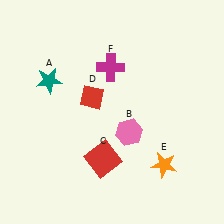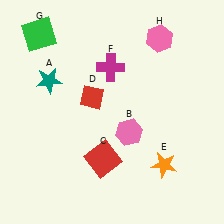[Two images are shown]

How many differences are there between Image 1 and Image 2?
There are 2 differences between the two images.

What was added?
A green square (G), a pink hexagon (H) were added in Image 2.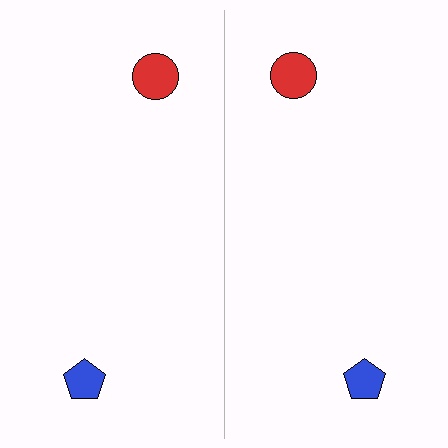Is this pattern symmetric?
Yes, this pattern has bilateral (reflection) symmetry.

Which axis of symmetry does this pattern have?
The pattern has a vertical axis of symmetry running through the center of the image.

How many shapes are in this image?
There are 4 shapes in this image.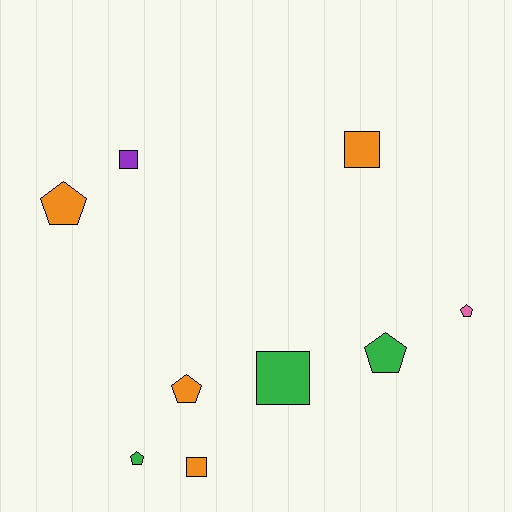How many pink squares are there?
There are no pink squares.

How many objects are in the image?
There are 9 objects.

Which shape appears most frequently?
Pentagon, with 5 objects.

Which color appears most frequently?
Orange, with 4 objects.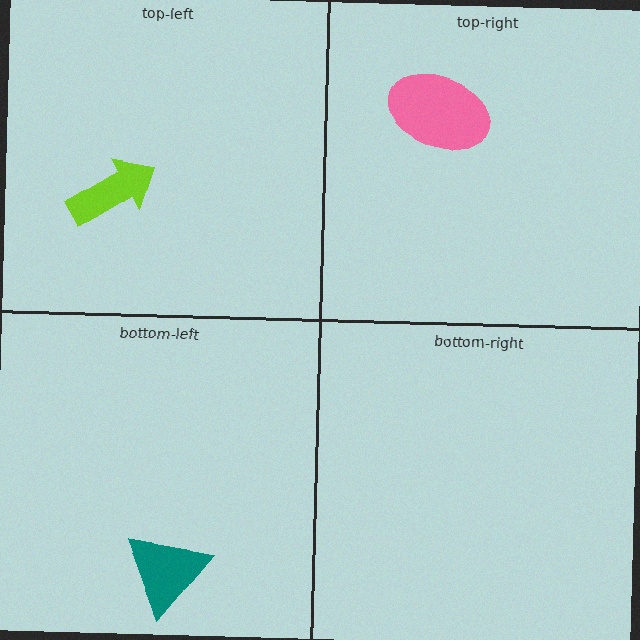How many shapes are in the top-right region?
1.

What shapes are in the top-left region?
The lime arrow.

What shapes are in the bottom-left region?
The teal triangle.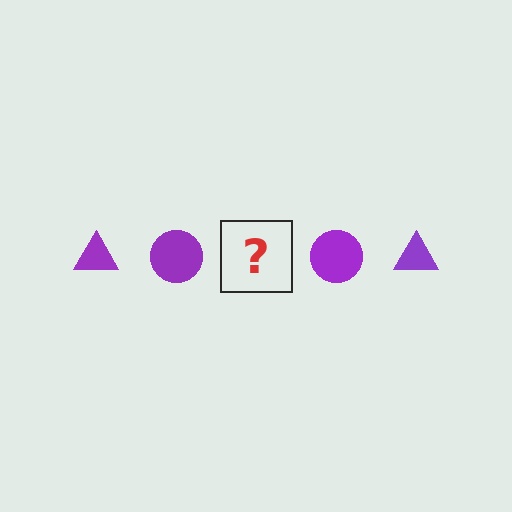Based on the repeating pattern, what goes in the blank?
The blank should be a purple triangle.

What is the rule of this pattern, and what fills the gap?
The rule is that the pattern cycles through triangle, circle shapes in purple. The gap should be filled with a purple triangle.